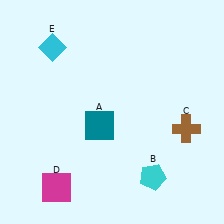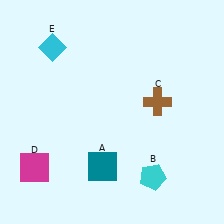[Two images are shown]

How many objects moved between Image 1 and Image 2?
3 objects moved between the two images.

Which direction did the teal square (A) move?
The teal square (A) moved down.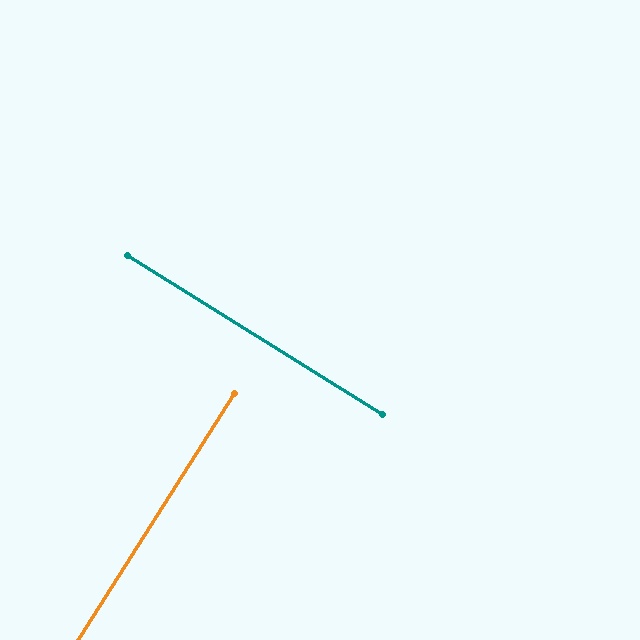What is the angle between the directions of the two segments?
Approximately 90 degrees.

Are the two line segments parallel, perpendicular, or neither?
Perpendicular — they meet at approximately 90°.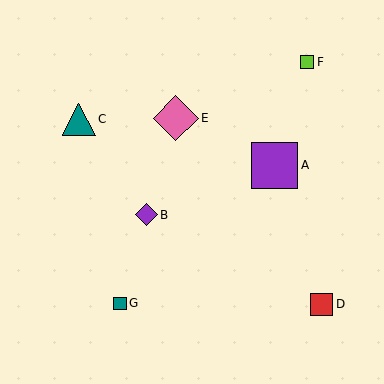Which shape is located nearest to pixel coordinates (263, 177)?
The purple square (labeled A) at (275, 166) is nearest to that location.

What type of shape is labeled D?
Shape D is a red square.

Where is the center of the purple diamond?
The center of the purple diamond is at (146, 215).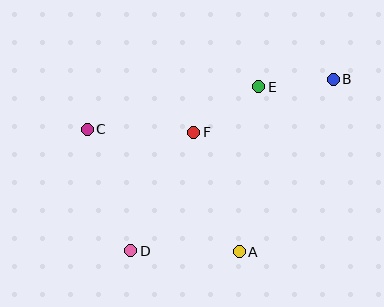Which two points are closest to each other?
Points B and E are closest to each other.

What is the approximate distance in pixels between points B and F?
The distance between B and F is approximately 149 pixels.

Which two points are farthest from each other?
Points B and D are farthest from each other.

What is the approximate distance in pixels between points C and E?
The distance between C and E is approximately 177 pixels.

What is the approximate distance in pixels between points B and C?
The distance between B and C is approximately 251 pixels.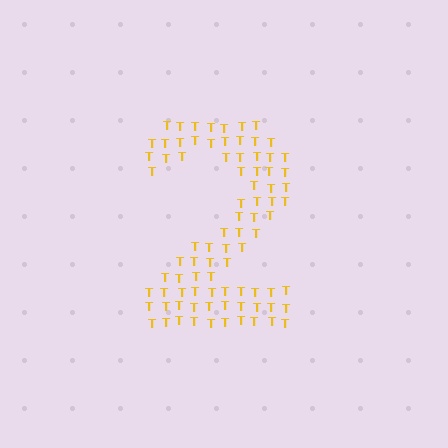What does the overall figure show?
The overall figure shows the digit 2.